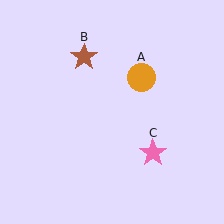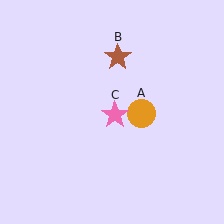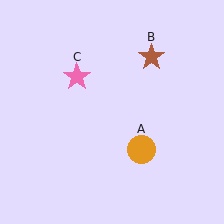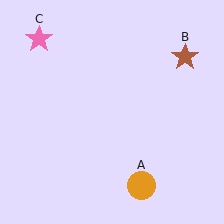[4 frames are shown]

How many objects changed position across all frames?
3 objects changed position: orange circle (object A), brown star (object B), pink star (object C).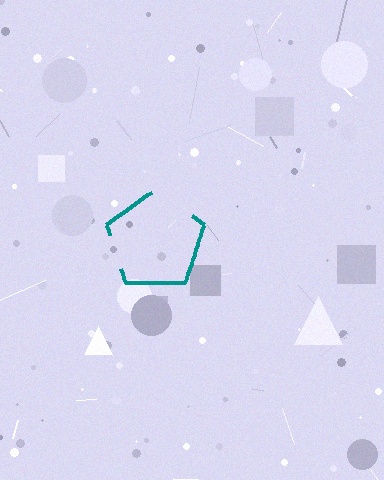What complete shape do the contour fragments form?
The contour fragments form a pentagon.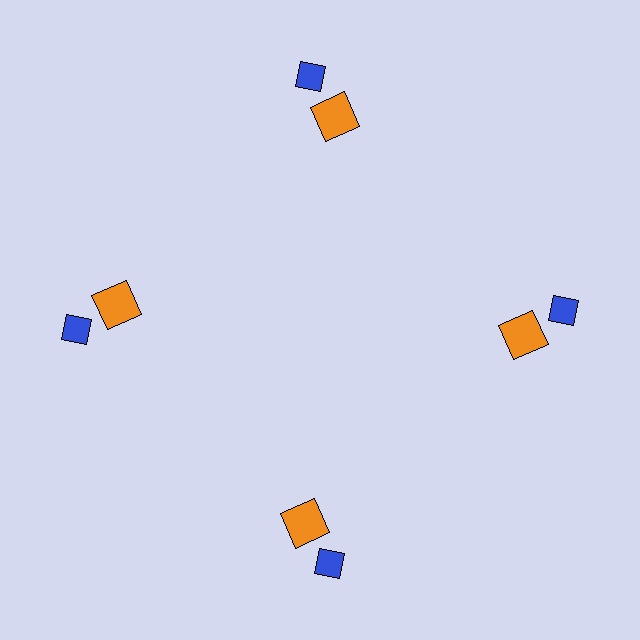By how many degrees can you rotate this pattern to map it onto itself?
The pattern maps onto itself every 90 degrees of rotation.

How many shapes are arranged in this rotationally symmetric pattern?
There are 8 shapes, arranged in 4 groups of 2.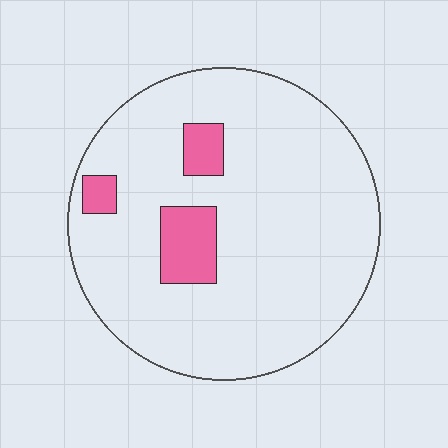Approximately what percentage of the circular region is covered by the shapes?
Approximately 10%.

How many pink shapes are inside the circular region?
3.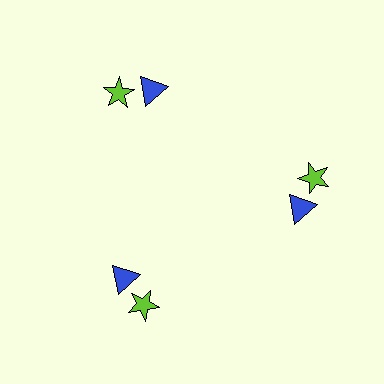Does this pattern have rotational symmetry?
Yes, this pattern has 3-fold rotational symmetry. It looks the same after rotating 120 degrees around the center.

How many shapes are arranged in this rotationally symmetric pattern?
There are 6 shapes, arranged in 3 groups of 2.